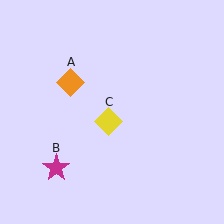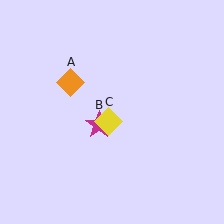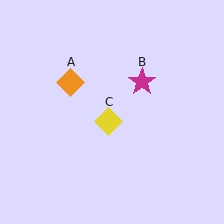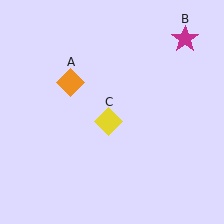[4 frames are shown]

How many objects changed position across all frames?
1 object changed position: magenta star (object B).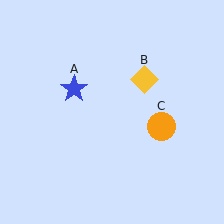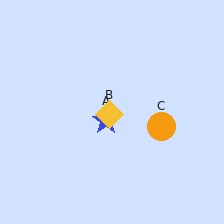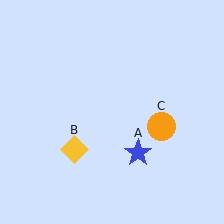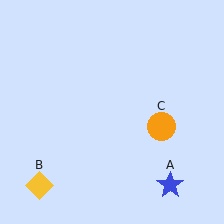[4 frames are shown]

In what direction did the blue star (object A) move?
The blue star (object A) moved down and to the right.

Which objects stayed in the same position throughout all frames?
Orange circle (object C) remained stationary.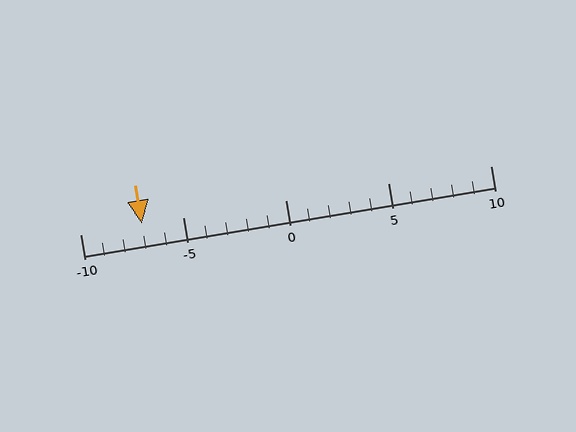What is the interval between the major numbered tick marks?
The major tick marks are spaced 5 units apart.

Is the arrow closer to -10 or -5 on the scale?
The arrow is closer to -5.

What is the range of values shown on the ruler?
The ruler shows values from -10 to 10.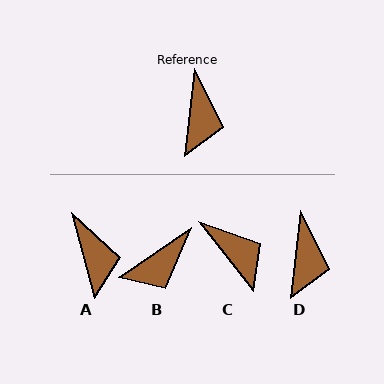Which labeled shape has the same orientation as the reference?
D.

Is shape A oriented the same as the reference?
No, it is off by about 21 degrees.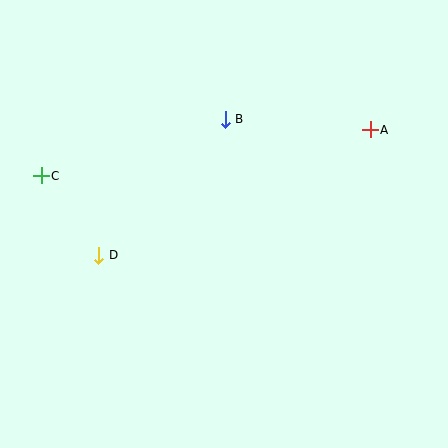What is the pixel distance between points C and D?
The distance between C and D is 98 pixels.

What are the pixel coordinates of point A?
Point A is at (370, 130).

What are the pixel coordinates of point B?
Point B is at (225, 119).